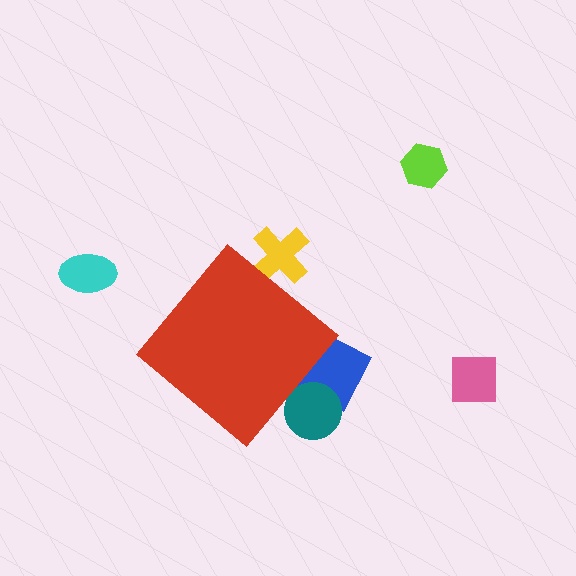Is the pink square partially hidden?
No, the pink square is fully visible.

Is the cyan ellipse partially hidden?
No, the cyan ellipse is fully visible.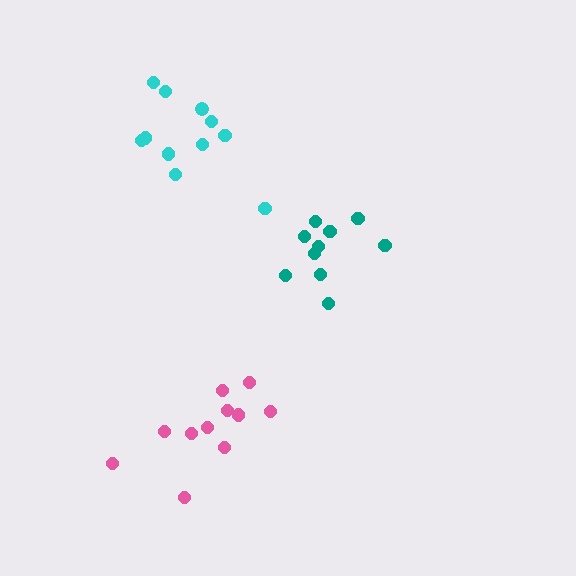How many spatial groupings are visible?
There are 3 spatial groupings.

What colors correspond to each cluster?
The clusters are colored: pink, teal, cyan.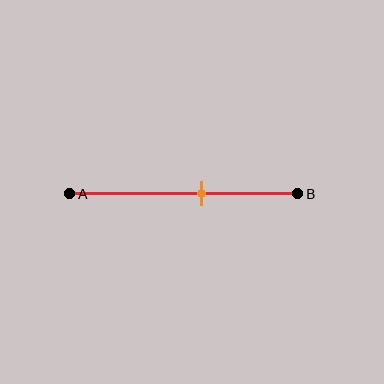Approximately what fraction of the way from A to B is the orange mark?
The orange mark is approximately 60% of the way from A to B.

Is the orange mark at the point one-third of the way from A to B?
No, the mark is at about 60% from A, not at the 33% one-third point.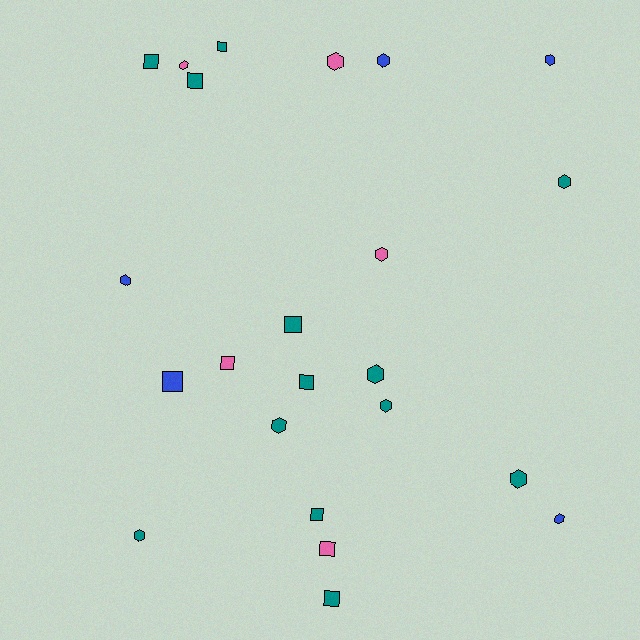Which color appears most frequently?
Teal, with 13 objects.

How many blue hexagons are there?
There are 4 blue hexagons.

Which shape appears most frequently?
Hexagon, with 13 objects.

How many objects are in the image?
There are 23 objects.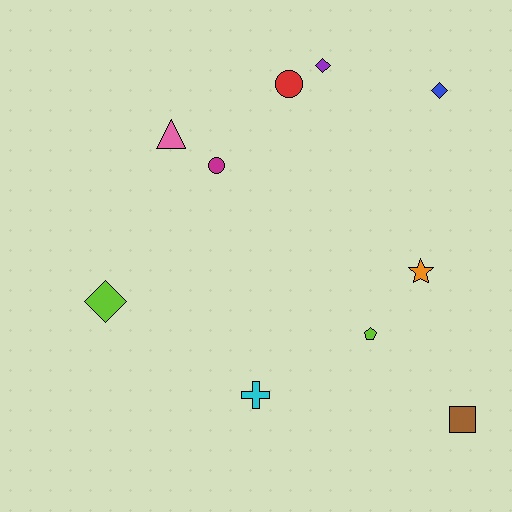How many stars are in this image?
There is 1 star.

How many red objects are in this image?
There is 1 red object.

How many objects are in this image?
There are 10 objects.